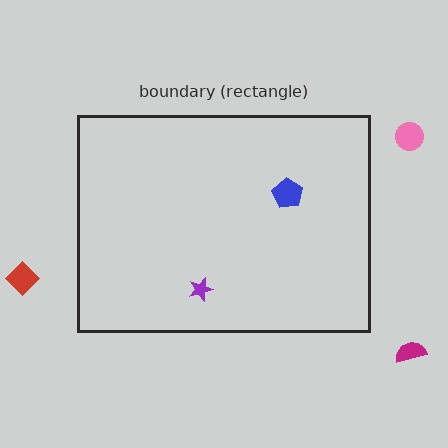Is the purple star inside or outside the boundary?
Inside.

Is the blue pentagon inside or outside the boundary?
Inside.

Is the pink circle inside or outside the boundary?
Outside.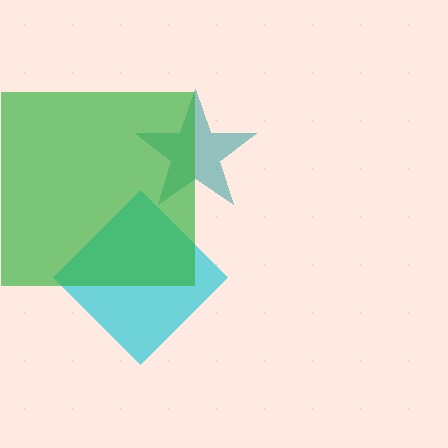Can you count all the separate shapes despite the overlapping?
Yes, there are 3 separate shapes.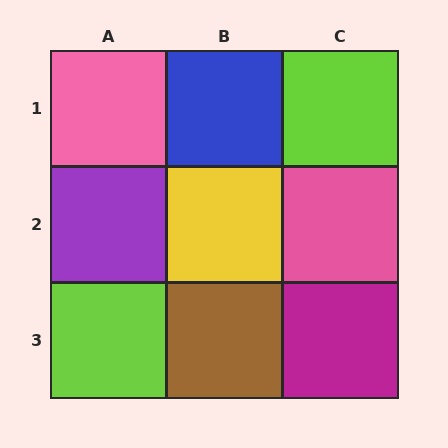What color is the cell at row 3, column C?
Magenta.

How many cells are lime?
2 cells are lime.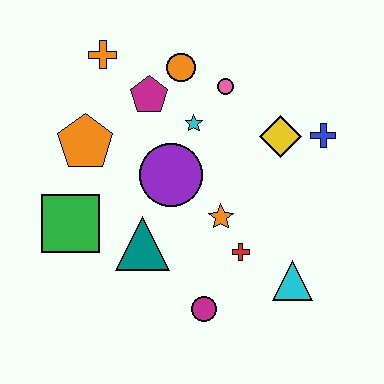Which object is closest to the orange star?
The red cross is closest to the orange star.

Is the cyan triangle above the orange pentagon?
No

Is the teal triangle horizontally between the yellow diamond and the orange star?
No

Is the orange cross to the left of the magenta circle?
Yes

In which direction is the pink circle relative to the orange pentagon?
The pink circle is to the right of the orange pentagon.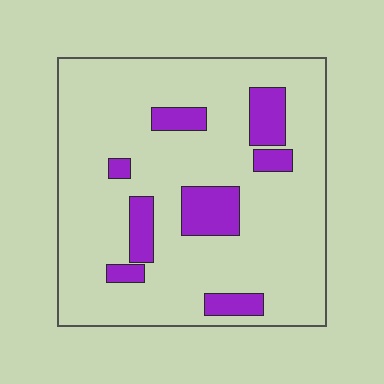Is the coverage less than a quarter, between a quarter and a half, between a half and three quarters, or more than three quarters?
Less than a quarter.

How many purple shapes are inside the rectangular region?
8.